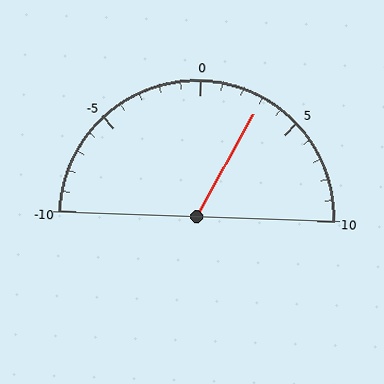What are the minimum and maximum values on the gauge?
The gauge ranges from -10 to 10.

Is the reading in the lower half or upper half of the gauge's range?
The reading is in the upper half of the range (-10 to 10).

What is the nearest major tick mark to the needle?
The nearest major tick mark is 5.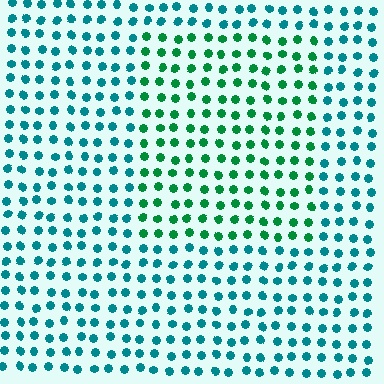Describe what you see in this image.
The image is filled with small teal elements in a uniform arrangement. A rectangle-shaped region is visible where the elements are tinted to a slightly different hue, forming a subtle color boundary.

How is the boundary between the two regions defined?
The boundary is defined purely by a slight shift in hue (about 38 degrees). Spacing, size, and orientation are identical on both sides.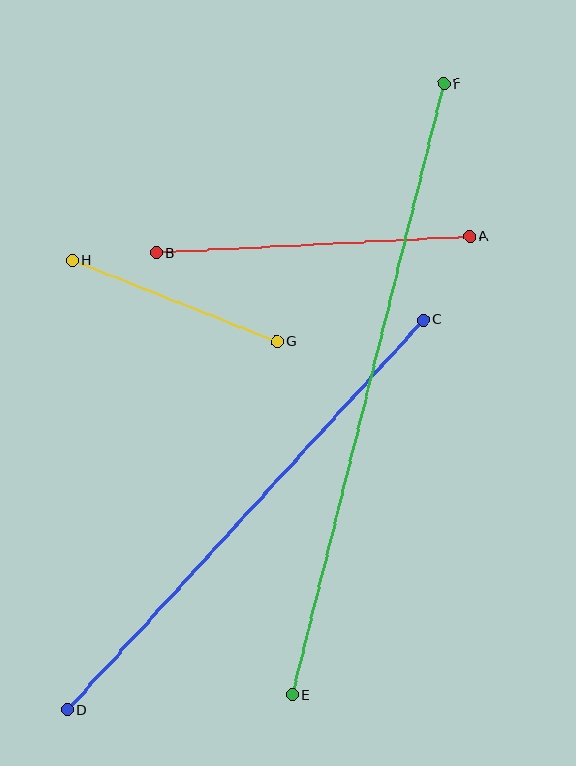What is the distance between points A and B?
The distance is approximately 314 pixels.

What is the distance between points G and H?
The distance is approximately 220 pixels.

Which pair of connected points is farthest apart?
Points E and F are farthest apart.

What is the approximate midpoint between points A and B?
The midpoint is at approximately (313, 245) pixels.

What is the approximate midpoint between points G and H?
The midpoint is at approximately (174, 301) pixels.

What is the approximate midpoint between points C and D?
The midpoint is at approximately (245, 515) pixels.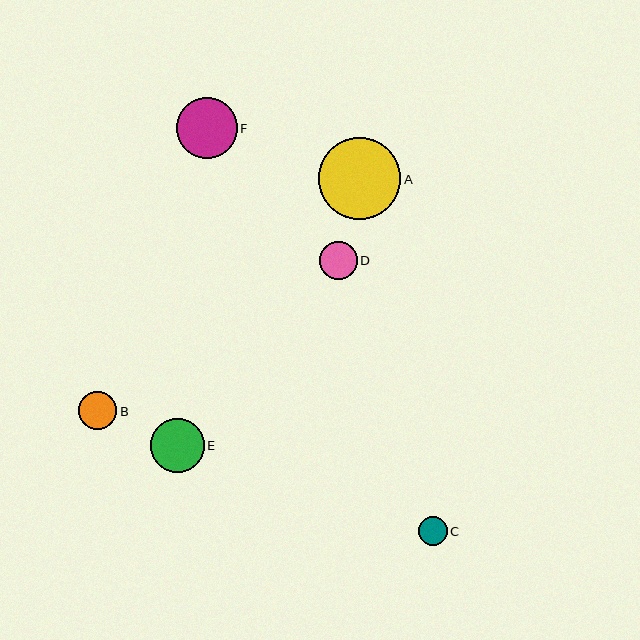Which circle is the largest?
Circle A is the largest with a size of approximately 82 pixels.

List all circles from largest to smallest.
From largest to smallest: A, F, E, B, D, C.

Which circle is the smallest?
Circle C is the smallest with a size of approximately 29 pixels.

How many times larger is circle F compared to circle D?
Circle F is approximately 1.6 times the size of circle D.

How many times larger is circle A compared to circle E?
Circle A is approximately 1.5 times the size of circle E.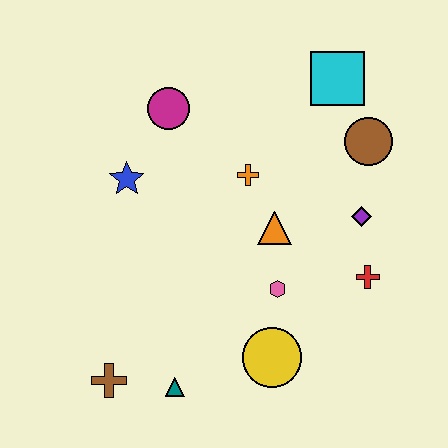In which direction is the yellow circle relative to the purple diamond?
The yellow circle is below the purple diamond.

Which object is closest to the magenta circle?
The blue star is closest to the magenta circle.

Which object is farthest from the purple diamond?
The brown cross is farthest from the purple diamond.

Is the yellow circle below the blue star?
Yes